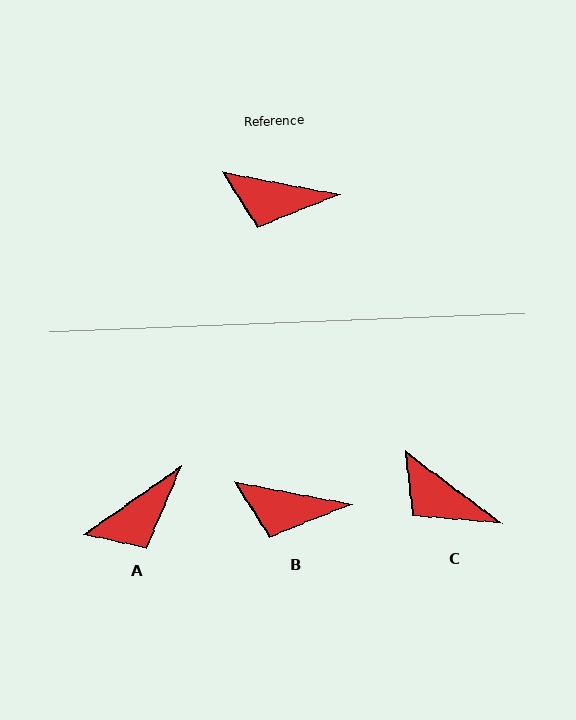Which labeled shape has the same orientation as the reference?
B.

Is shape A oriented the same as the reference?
No, it is off by about 46 degrees.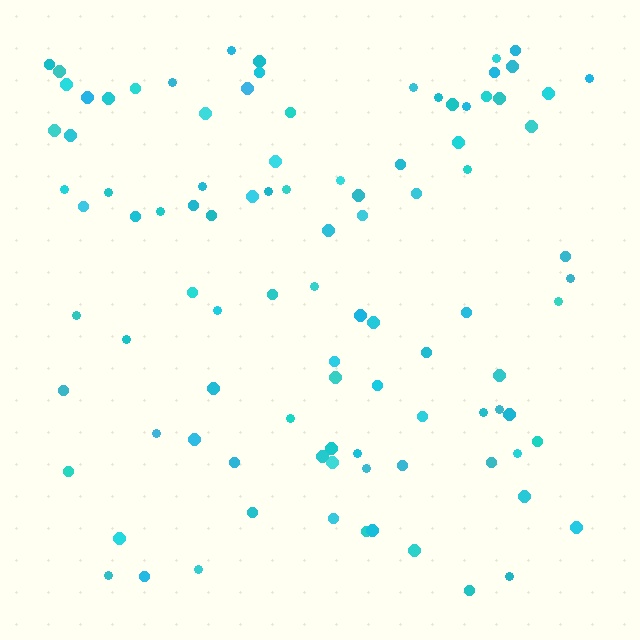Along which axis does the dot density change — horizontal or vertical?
Vertical.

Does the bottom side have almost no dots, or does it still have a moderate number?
Still a moderate number, just noticeably fewer than the top.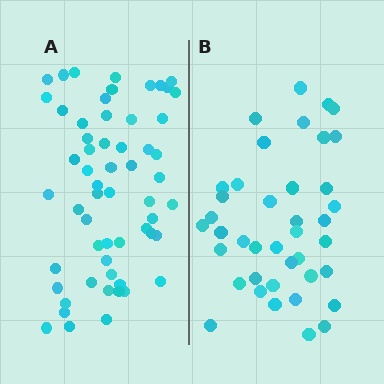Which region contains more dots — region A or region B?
Region A (the left region) has more dots.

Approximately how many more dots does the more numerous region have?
Region A has approximately 20 more dots than region B.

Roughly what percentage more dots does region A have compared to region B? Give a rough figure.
About 45% more.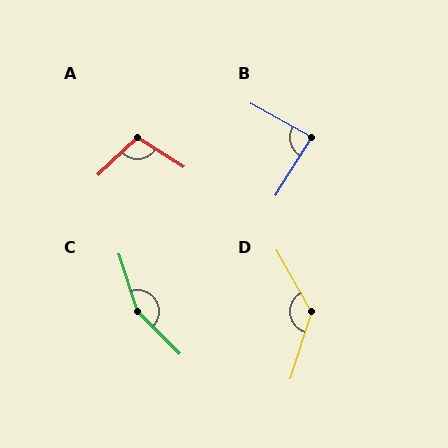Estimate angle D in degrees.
Approximately 133 degrees.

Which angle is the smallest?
B, at approximately 86 degrees.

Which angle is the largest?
C, at approximately 152 degrees.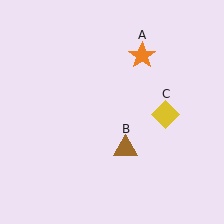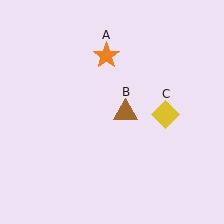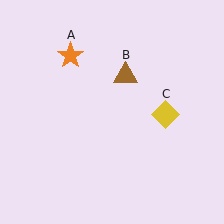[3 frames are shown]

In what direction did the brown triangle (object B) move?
The brown triangle (object B) moved up.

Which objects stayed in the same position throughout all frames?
Yellow diamond (object C) remained stationary.